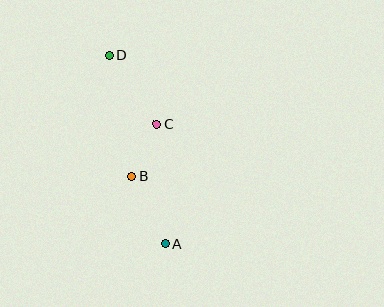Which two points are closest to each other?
Points B and C are closest to each other.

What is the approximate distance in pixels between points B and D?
The distance between B and D is approximately 123 pixels.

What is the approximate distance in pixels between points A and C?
The distance between A and C is approximately 120 pixels.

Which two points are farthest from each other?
Points A and D are farthest from each other.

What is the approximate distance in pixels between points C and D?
The distance between C and D is approximately 83 pixels.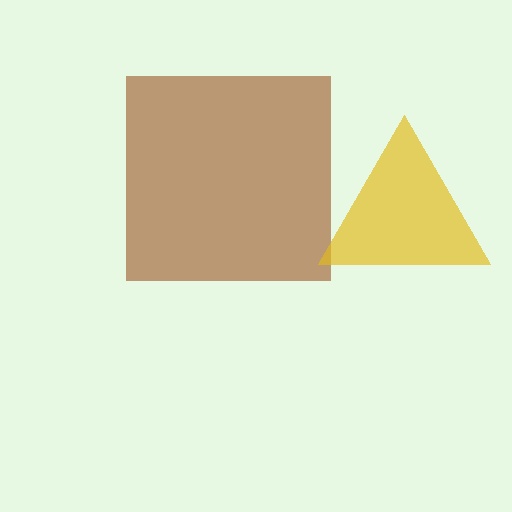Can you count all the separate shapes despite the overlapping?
Yes, there are 2 separate shapes.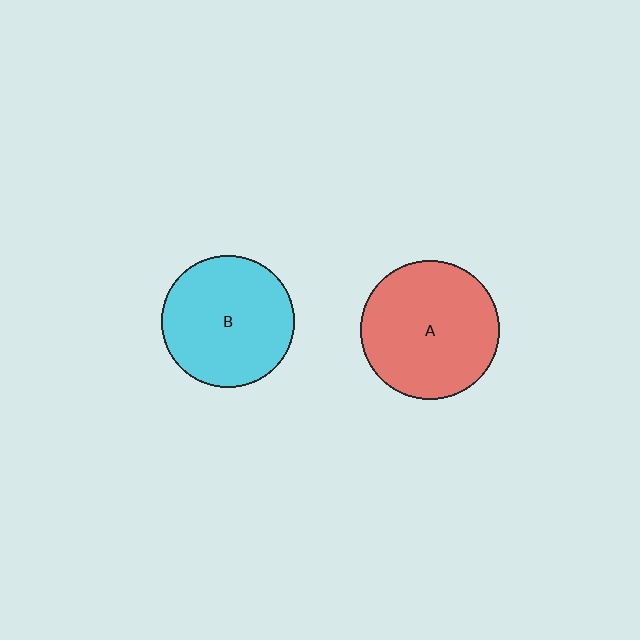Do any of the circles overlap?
No, none of the circles overlap.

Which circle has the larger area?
Circle A (red).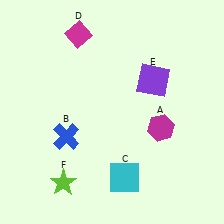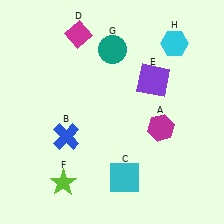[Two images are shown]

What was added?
A teal circle (G), a cyan hexagon (H) were added in Image 2.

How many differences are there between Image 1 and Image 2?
There are 2 differences between the two images.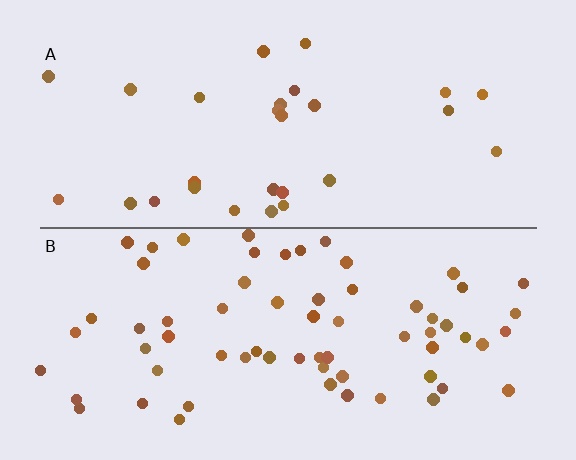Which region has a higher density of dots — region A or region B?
B (the bottom).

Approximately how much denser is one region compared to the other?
Approximately 2.3× — region B over region A.